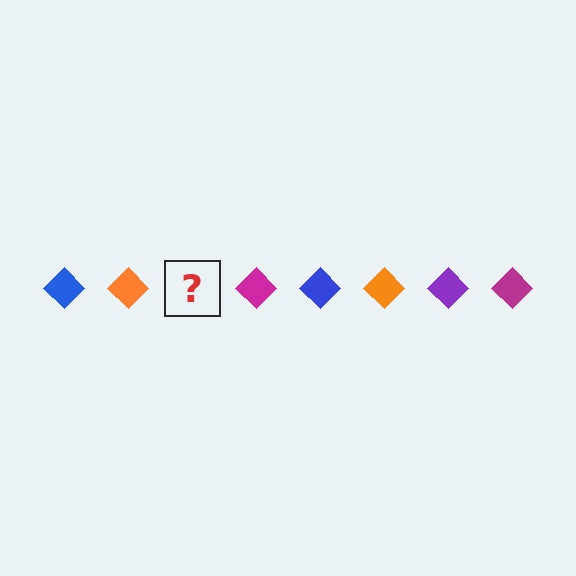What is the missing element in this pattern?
The missing element is a purple diamond.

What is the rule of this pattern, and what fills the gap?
The rule is that the pattern cycles through blue, orange, purple, magenta diamonds. The gap should be filled with a purple diamond.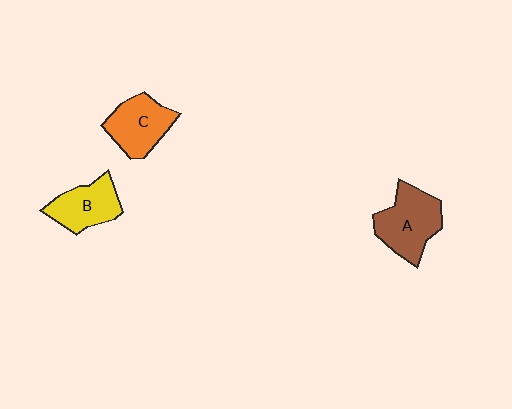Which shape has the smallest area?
Shape B (yellow).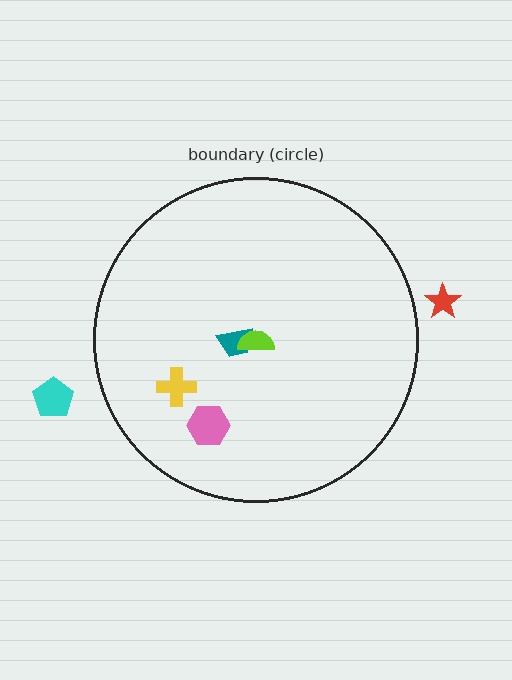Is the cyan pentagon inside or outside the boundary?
Outside.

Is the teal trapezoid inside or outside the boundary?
Inside.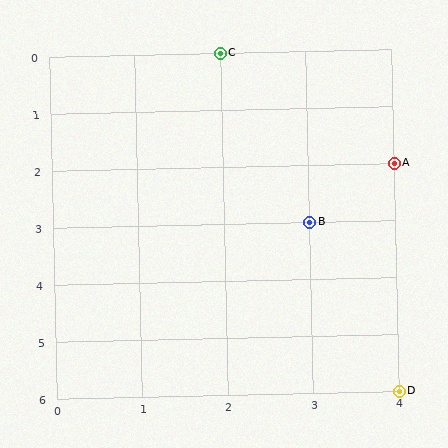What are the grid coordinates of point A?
Point A is at grid coordinates (4, 2).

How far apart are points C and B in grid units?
Points C and B are 1 column and 3 rows apart (about 3.2 grid units diagonally).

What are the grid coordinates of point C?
Point C is at grid coordinates (2, 0).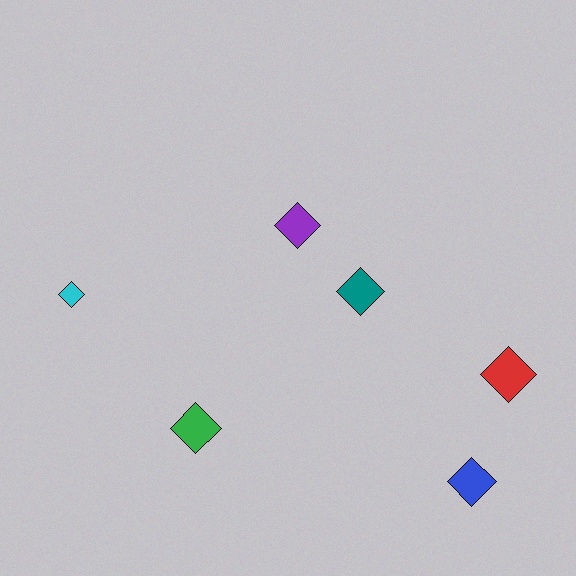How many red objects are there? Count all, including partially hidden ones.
There is 1 red object.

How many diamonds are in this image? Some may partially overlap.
There are 6 diamonds.